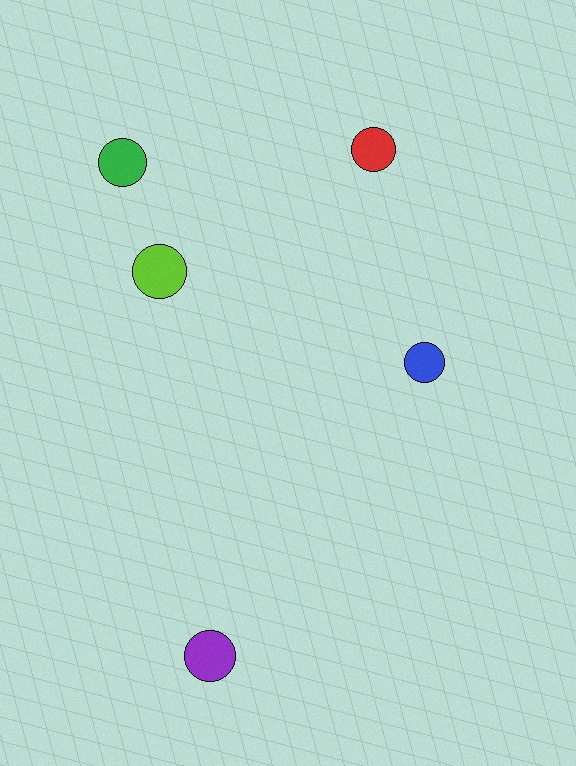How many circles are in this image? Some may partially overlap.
There are 5 circles.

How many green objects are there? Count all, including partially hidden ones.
There is 1 green object.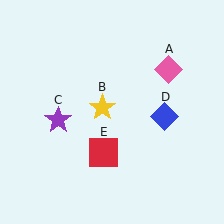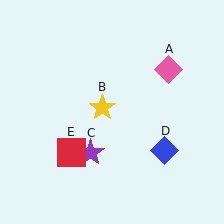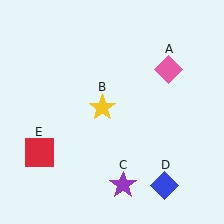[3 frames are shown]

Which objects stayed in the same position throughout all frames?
Pink diamond (object A) and yellow star (object B) remained stationary.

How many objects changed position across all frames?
3 objects changed position: purple star (object C), blue diamond (object D), red square (object E).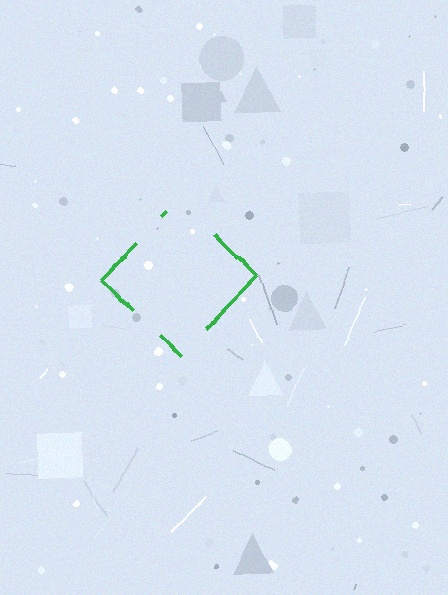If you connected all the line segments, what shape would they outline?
They would outline a diamond.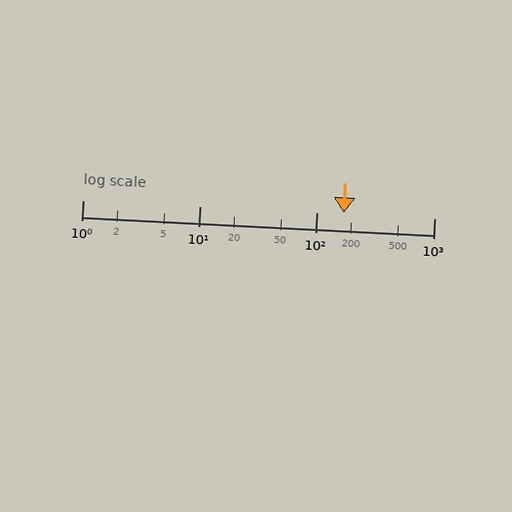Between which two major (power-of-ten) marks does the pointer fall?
The pointer is between 100 and 1000.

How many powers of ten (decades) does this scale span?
The scale spans 3 decades, from 1 to 1000.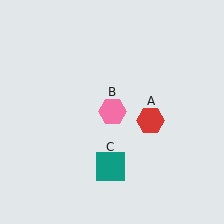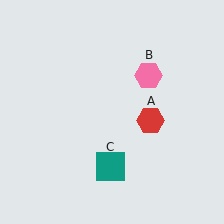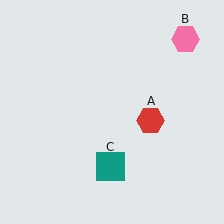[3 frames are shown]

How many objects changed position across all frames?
1 object changed position: pink hexagon (object B).